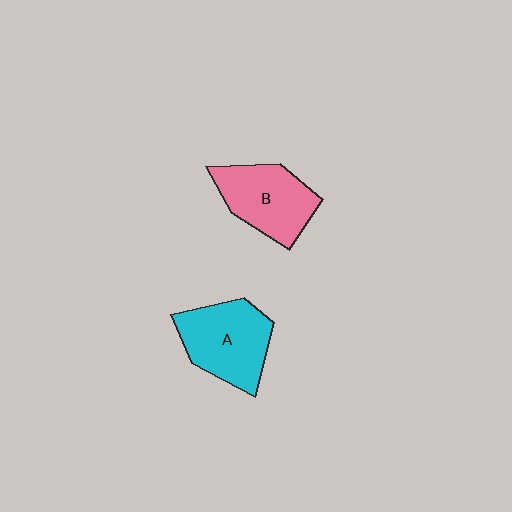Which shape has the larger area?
Shape A (cyan).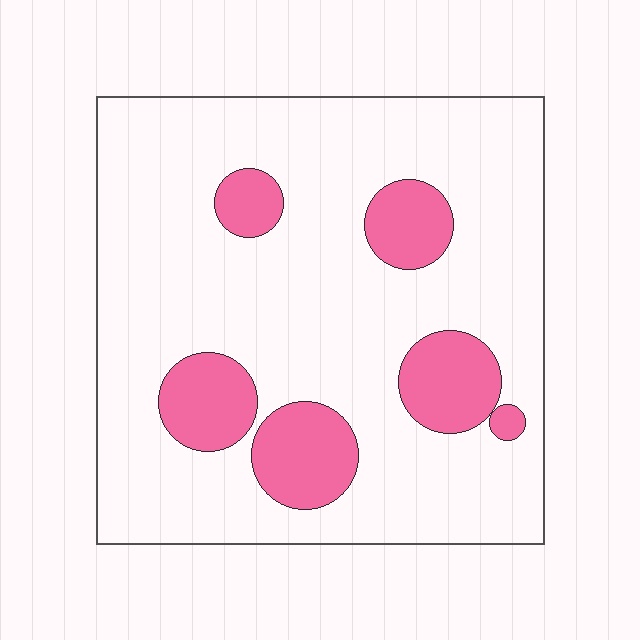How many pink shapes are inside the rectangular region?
6.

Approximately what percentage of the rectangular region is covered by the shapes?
Approximately 20%.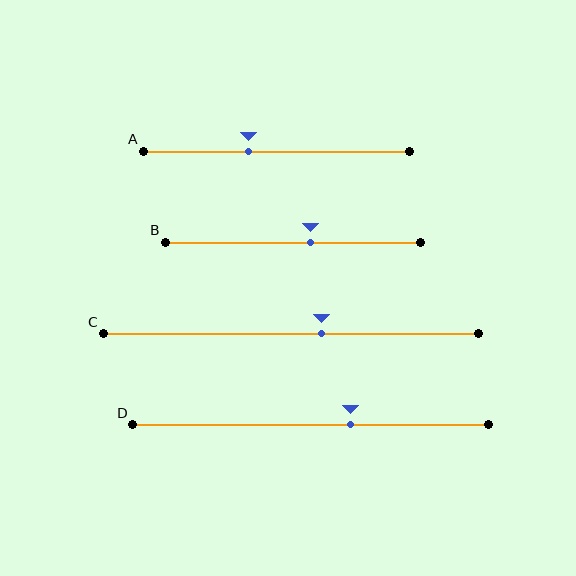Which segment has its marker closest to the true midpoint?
Segment B has its marker closest to the true midpoint.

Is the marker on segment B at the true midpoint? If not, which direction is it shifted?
No, the marker on segment B is shifted to the right by about 7% of the segment length.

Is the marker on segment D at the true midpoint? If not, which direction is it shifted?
No, the marker on segment D is shifted to the right by about 11% of the segment length.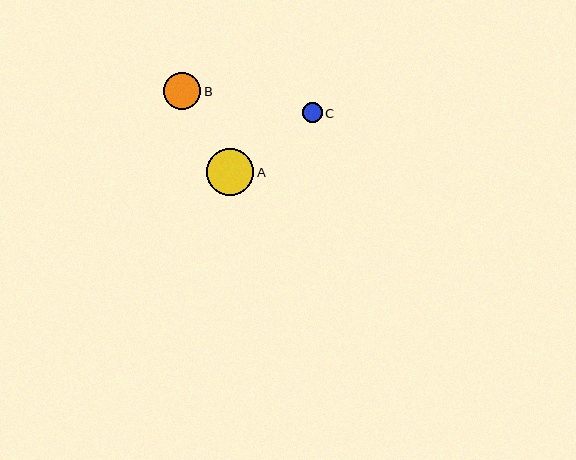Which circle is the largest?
Circle A is the largest with a size of approximately 47 pixels.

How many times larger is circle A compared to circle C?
Circle A is approximately 2.4 times the size of circle C.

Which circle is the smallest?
Circle C is the smallest with a size of approximately 19 pixels.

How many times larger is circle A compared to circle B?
Circle A is approximately 1.3 times the size of circle B.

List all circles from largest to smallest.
From largest to smallest: A, B, C.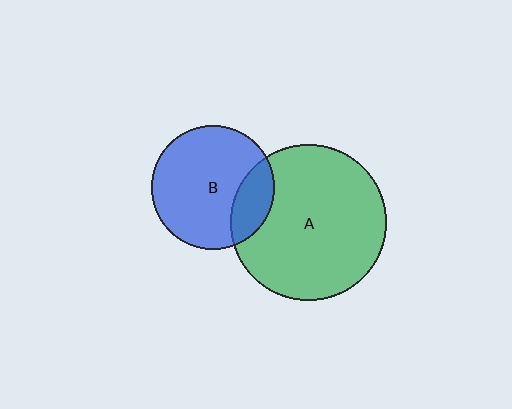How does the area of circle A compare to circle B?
Approximately 1.6 times.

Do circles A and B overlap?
Yes.